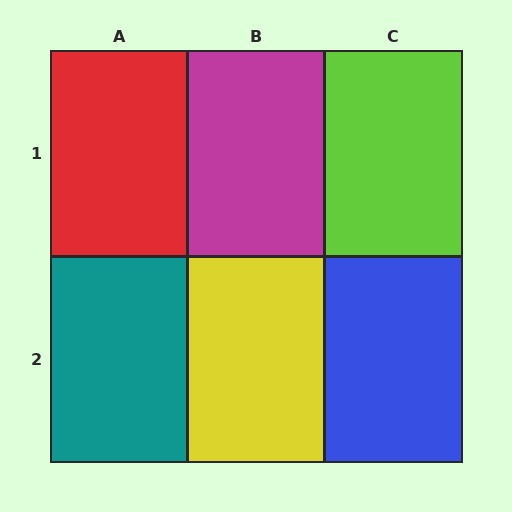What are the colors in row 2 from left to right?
Teal, yellow, blue.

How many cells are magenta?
1 cell is magenta.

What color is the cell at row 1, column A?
Red.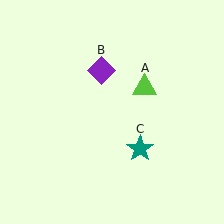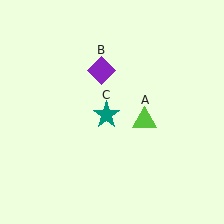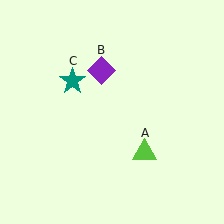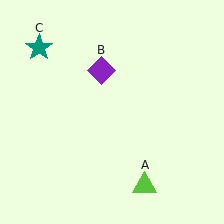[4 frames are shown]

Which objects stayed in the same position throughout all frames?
Purple diamond (object B) remained stationary.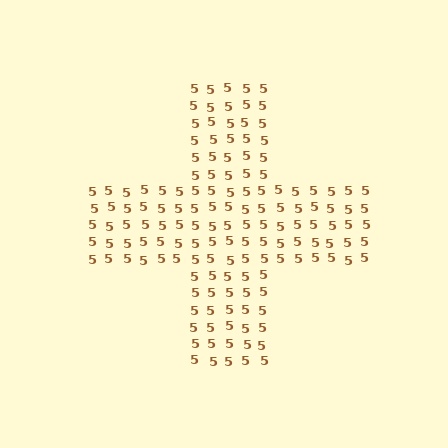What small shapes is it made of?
It is made of small digit 5's.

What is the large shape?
The large shape is a cross.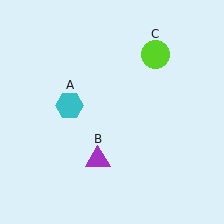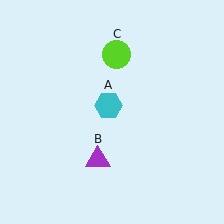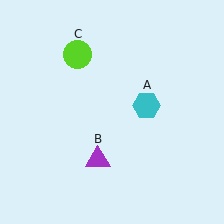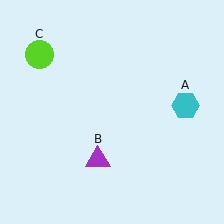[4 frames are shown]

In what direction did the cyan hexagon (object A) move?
The cyan hexagon (object A) moved right.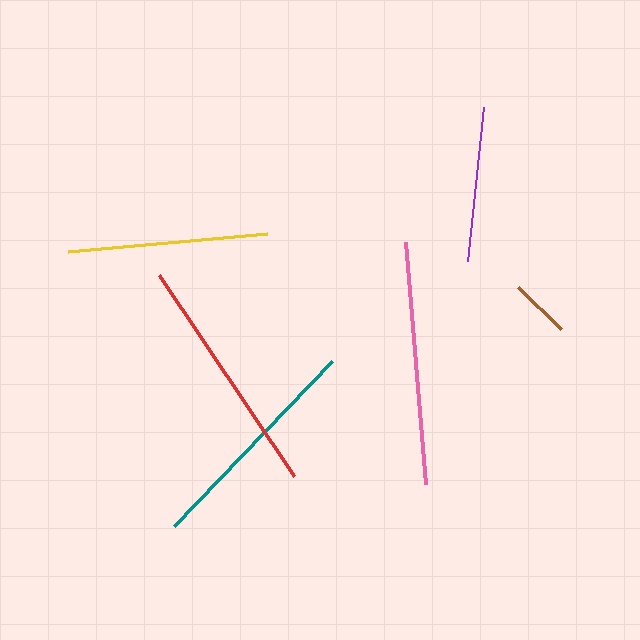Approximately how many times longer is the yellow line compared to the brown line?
The yellow line is approximately 3.3 times the length of the brown line.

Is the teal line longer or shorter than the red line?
The red line is longer than the teal line.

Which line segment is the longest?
The pink line is the longest at approximately 244 pixels.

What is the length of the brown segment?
The brown segment is approximately 60 pixels long.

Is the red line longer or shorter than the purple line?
The red line is longer than the purple line.